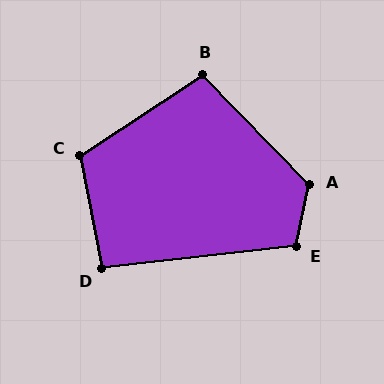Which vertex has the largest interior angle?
A, at approximately 124 degrees.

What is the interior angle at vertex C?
Approximately 112 degrees (obtuse).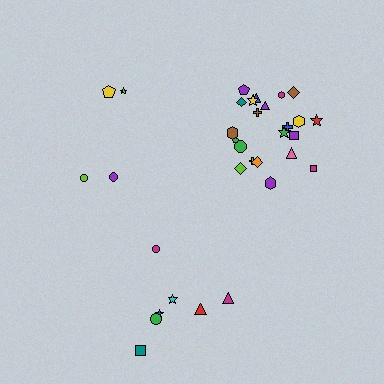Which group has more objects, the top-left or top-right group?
The top-right group.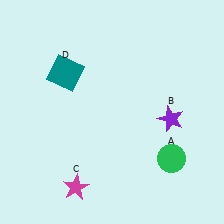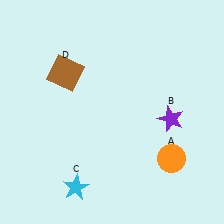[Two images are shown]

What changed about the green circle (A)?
In Image 1, A is green. In Image 2, it changed to orange.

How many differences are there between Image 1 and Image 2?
There are 3 differences between the two images.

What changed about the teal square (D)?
In Image 1, D is teal. In Image 2, it changed to brown.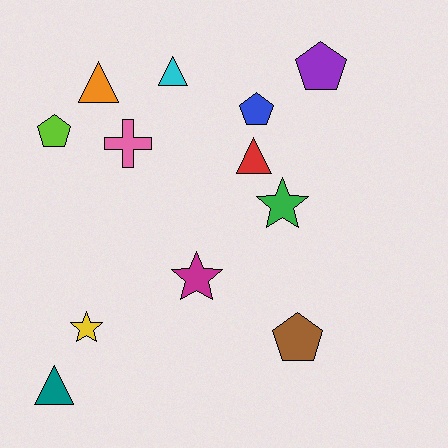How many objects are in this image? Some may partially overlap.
There are 12 objects.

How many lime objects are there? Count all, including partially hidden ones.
There is 1 lime object.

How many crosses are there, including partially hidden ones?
There is 1 cross.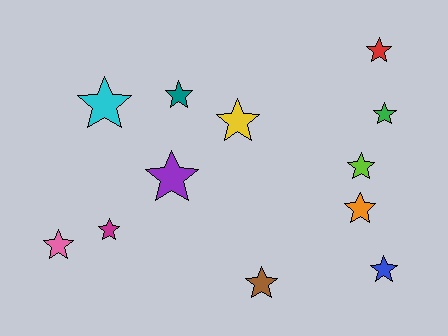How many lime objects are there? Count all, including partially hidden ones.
There is 1 lime object.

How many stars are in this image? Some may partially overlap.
There are 12 stars.